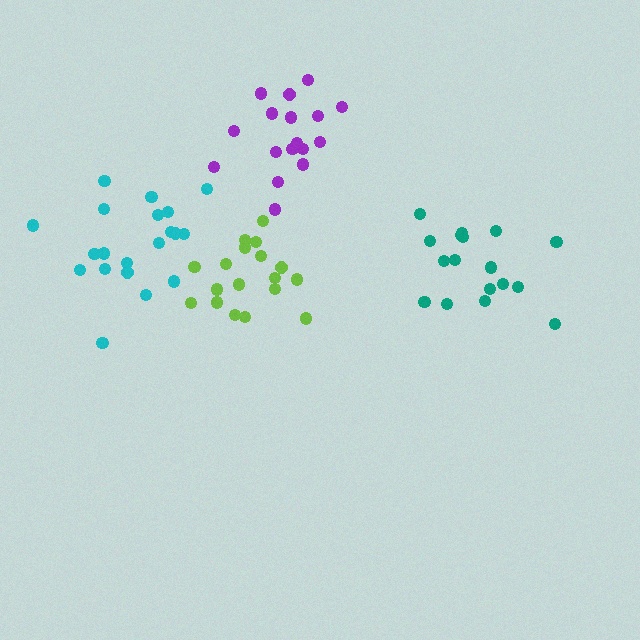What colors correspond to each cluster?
The clusters are colored: purple, teal, lime, cyan.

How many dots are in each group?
Group 1: 17 dots, Group 2: 17 dots, Group 3: 18 dots, Group 4: 20 dots (72 total).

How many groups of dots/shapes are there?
There are 4 groups.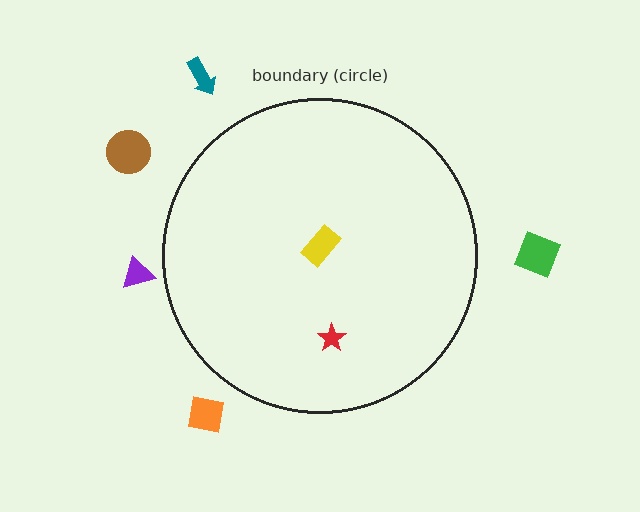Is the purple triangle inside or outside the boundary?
Outside.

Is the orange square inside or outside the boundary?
Outside.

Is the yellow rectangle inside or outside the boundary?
Inside.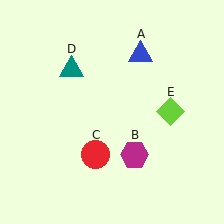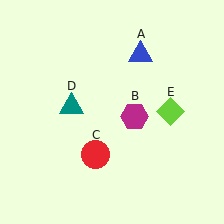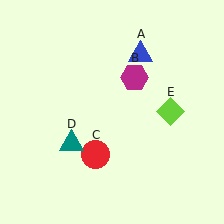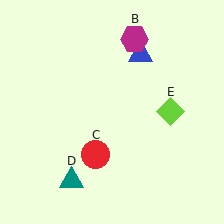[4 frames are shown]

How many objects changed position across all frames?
2 objects changed position: magenta hexagon (object B), teal triangle (object D).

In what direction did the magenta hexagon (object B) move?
The magenta hexagon (object B) moved up.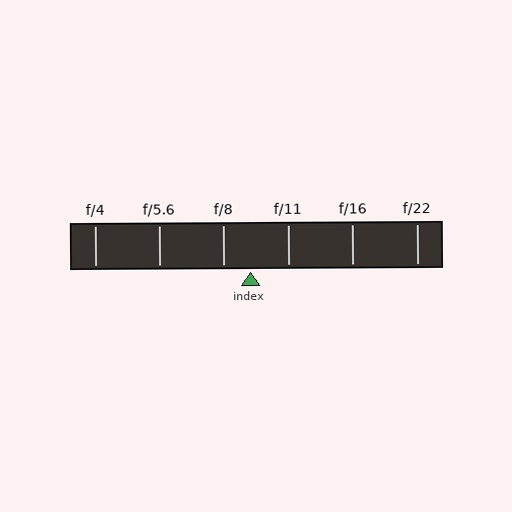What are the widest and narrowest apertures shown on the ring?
The widest aperture shown is f/4 and the narrowest is f/22.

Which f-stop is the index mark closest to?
The index mark is closest to f/8.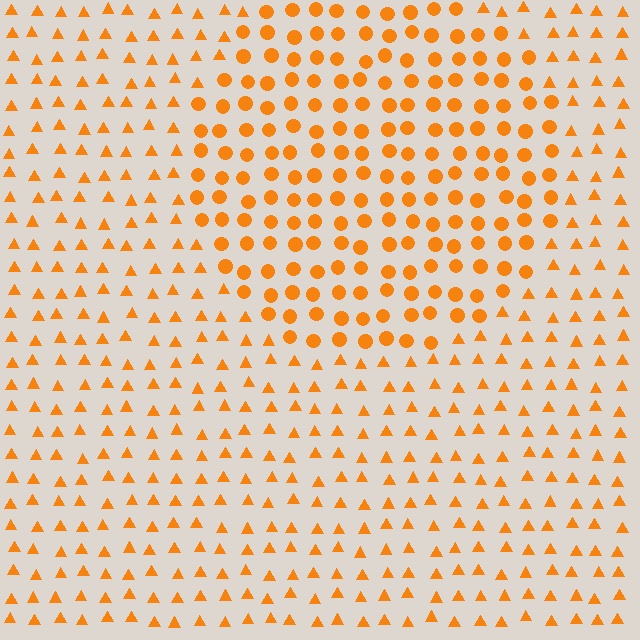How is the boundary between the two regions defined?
The boundary is defined by a change in element shape: circles inside vs. triangles outside. All elements share the same color and spacing.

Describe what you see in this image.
The image is filled with small orange elements arranged in a uniform grid. A circle-shaped region contains circles, while the surrounding area contains triangles. The boundary is defined purely by the change in element shape.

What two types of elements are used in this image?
The image uses circles inside the circle region and triangles outside it.